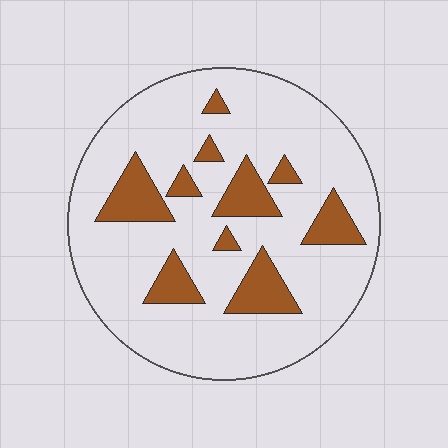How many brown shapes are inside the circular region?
10.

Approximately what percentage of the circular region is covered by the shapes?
Approximately 20%.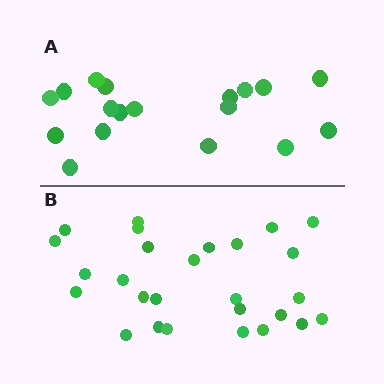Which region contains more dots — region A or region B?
Region B (the bottom region) has more dots.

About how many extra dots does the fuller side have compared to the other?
Region B has roughly 8 or so more dots than region A.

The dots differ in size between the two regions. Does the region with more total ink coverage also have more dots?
No. Region A has more total ink coverage because its dots are larger, but region B actually contains more individual dots. Total area can be misleading — the number of items is what matters here.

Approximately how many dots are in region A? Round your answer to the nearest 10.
About 20 dots. (The exact count is 18, which rounds to 20.)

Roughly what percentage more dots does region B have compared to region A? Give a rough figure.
About 50% more.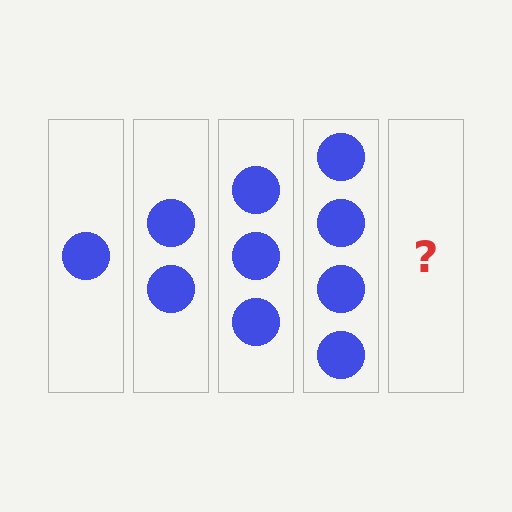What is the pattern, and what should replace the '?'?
The pattern is that each step adds one more circle. The '?' should be 5 circles.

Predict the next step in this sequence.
The next step is 5 circles.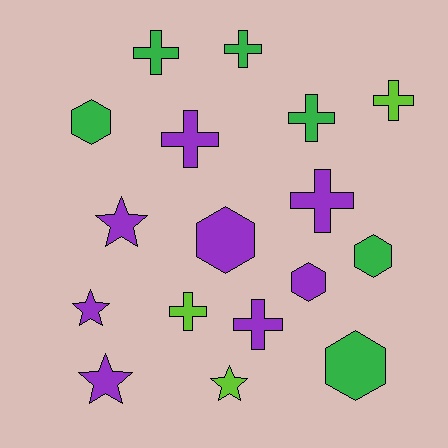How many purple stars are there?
There are 3 purple stars.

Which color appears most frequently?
Purple, with 8 objects.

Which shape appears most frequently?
Cross, with 8 objects.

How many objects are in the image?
There are 17 objects.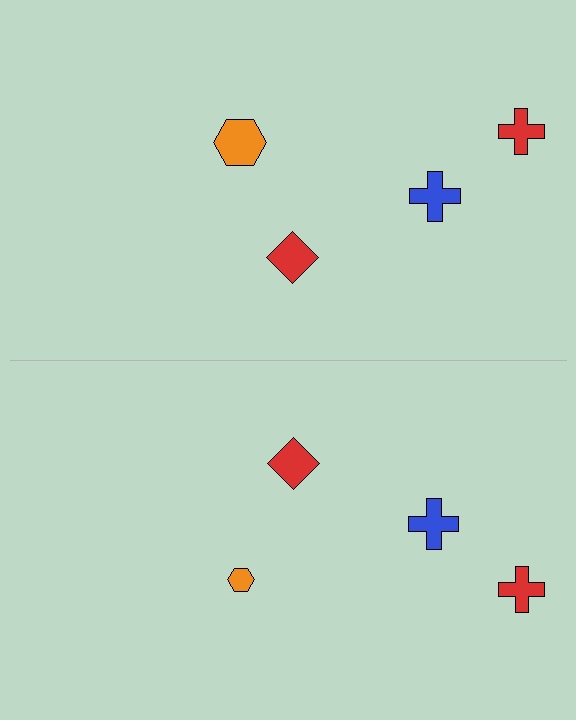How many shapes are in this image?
There are 8 shapes in this image.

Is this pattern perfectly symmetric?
No, the pattern is not perfectly symmetric. The orange hexagon on the bottom side has a different size than its mirror counterpart.